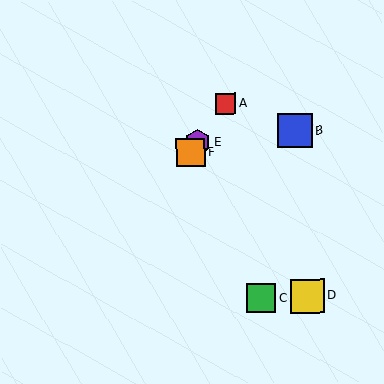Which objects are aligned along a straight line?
Objects A, E, F are aligned along a straight line.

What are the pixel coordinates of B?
Object B is at (295, 130).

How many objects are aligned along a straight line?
3 objects (A, E, F) are aligned along a straight line.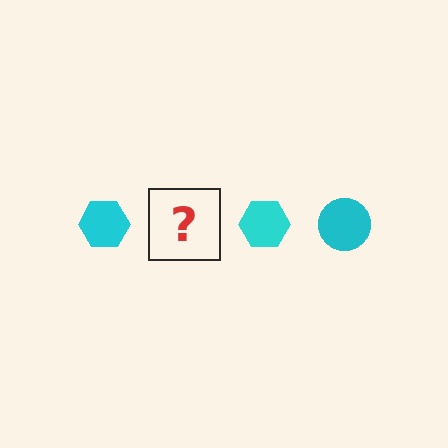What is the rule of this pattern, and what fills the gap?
The rule is that the pattern cycles through hexagon, circle shapes in cyan. The gap should be filled with a cyan circle.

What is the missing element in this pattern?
The missing element is a cyan circle.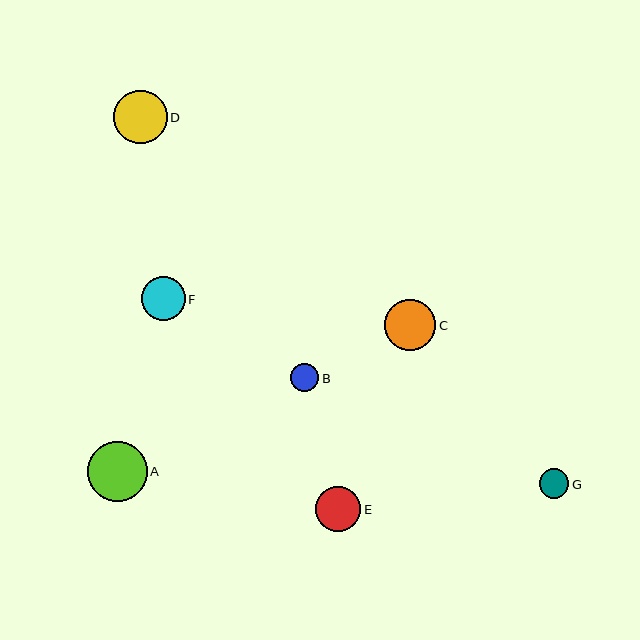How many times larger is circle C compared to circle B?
Circle C is approximately 1.8 times the size of circle B.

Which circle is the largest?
Circle A is the largest with a size of approximately 60 pixels.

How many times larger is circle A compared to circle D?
Circle A is approximately 1.1 times the size of circle D.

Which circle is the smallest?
Circle B is the smallest with a size of approximately 29 pixels.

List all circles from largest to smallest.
From largest to smallest: A, D, C, E, F, G, B.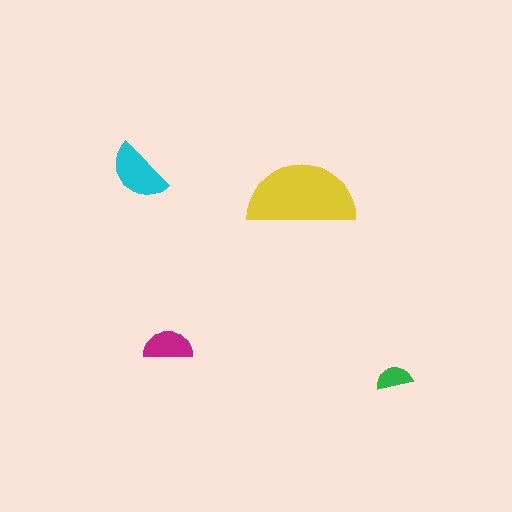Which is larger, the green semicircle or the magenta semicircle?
The magenta one.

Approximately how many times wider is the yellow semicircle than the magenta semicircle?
About 2 times wider.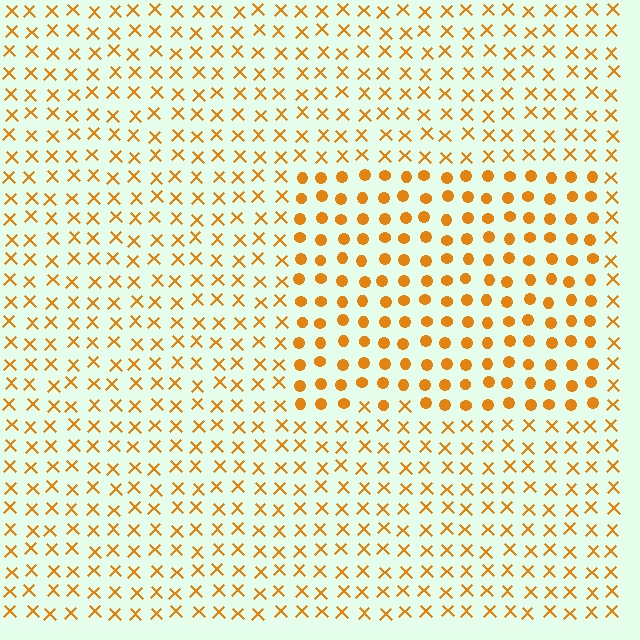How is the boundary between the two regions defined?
The boundary is defined by a change in element shape: circles inside vs. X marks outside. All elements share the same color and spacing.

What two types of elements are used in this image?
The image uses circles inside the rectangle region and X marks outside it.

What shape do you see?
I see a rectangle.